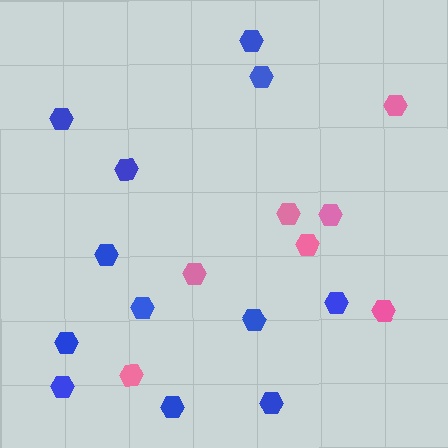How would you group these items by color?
There are 2 groups: one group of pink hexagons (7) and one group of blue hexagons (12).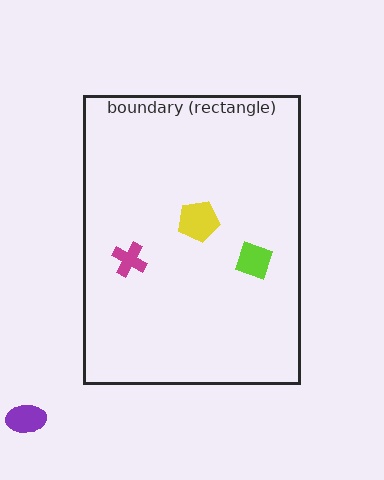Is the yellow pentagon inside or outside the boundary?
Inside.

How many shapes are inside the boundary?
3 inside, 1 outside.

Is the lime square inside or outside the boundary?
Inside.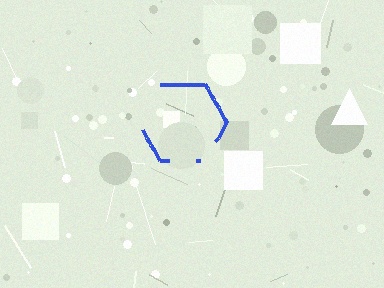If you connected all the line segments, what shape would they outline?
They would outline a hexagon.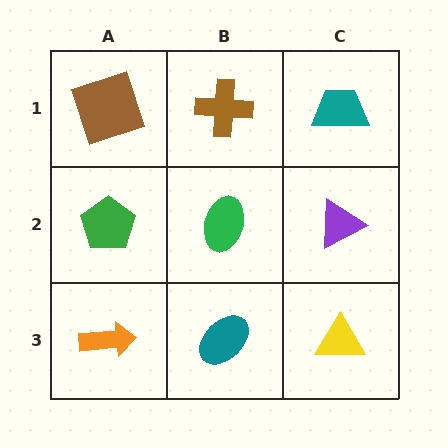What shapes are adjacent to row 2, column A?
A brown square (row 1, column A), an orange arrow (row 3, column A), a green ellipse (row 2, column B).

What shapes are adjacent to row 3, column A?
A green pentagon (row 2, column A), a teal ellipse (row 3, column B).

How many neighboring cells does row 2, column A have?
3.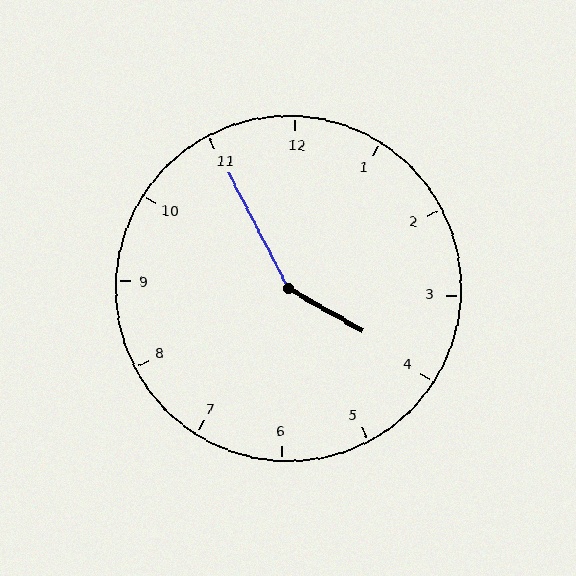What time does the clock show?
3:55.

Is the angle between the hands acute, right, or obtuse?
It is obtuse.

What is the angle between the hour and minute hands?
Approximately 148 degrees.